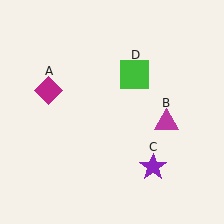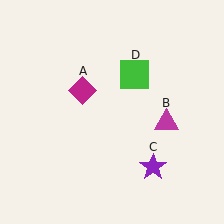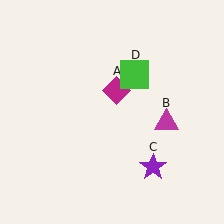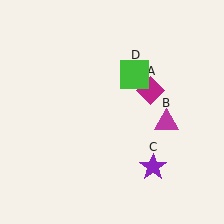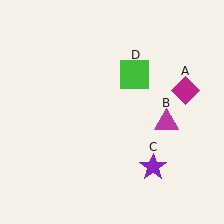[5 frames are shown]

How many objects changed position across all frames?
1 object changed position: magenta diamond (object A).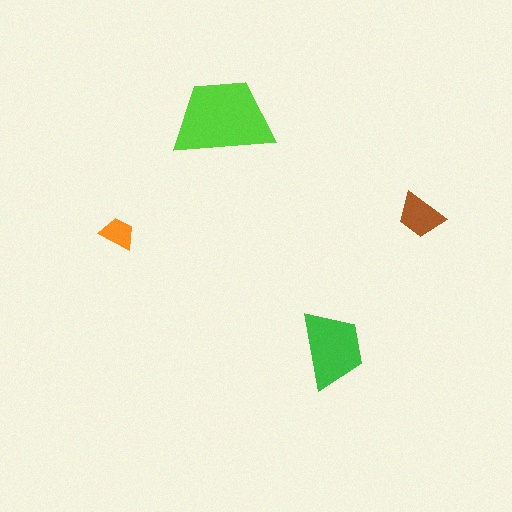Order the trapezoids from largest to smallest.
the lime one, the green one, the brown one, the orange one.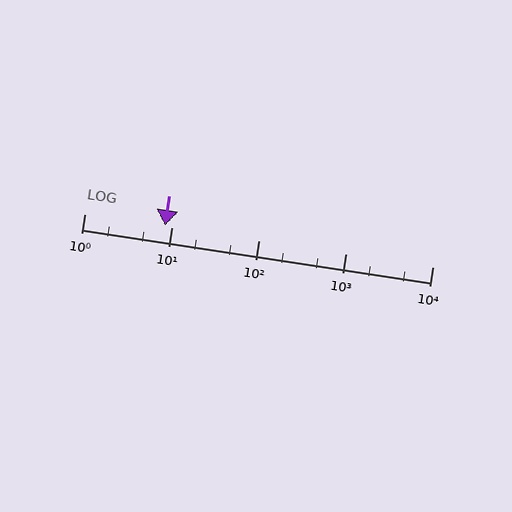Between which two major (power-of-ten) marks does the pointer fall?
The pointer is between 1 and 10.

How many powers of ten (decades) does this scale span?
The scale spans 4 decades, from 1 to 10000.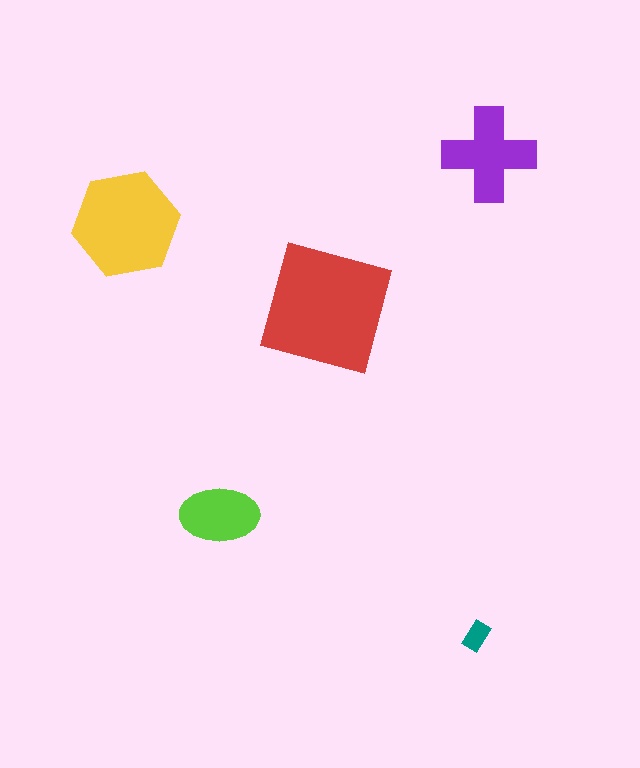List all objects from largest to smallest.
The red square, the yellow hexagon, the purple cross, the lime ellipse, the teal rectangle.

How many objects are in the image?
There are 5 objects in the image.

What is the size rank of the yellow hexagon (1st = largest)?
2nd.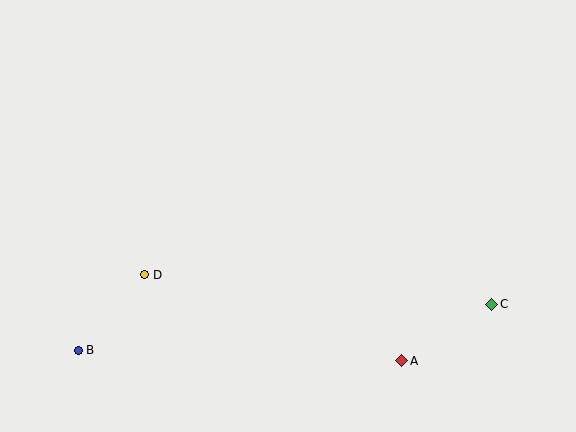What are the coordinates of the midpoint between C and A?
The midpoint between C and A is at (447, 333).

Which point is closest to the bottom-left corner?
Point B is closest to the bottom-left corner.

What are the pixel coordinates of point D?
Point D is at (145, 275).